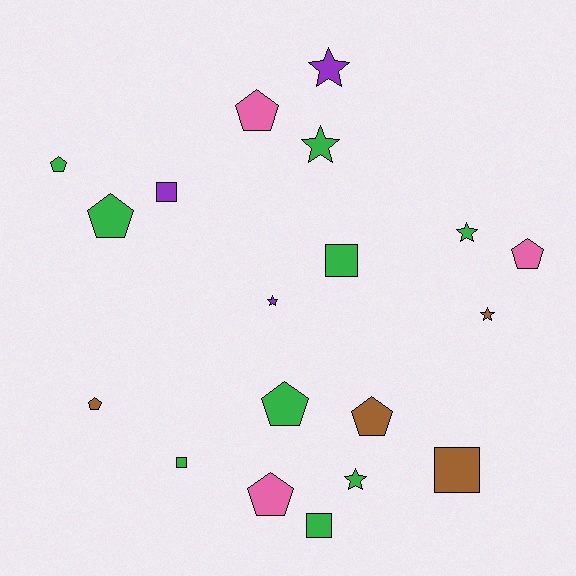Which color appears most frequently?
Green, with 9 objects.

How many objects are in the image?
There are 19 objects.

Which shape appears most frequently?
Pentagon, with 8 objects.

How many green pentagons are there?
There are 3 green pentagons.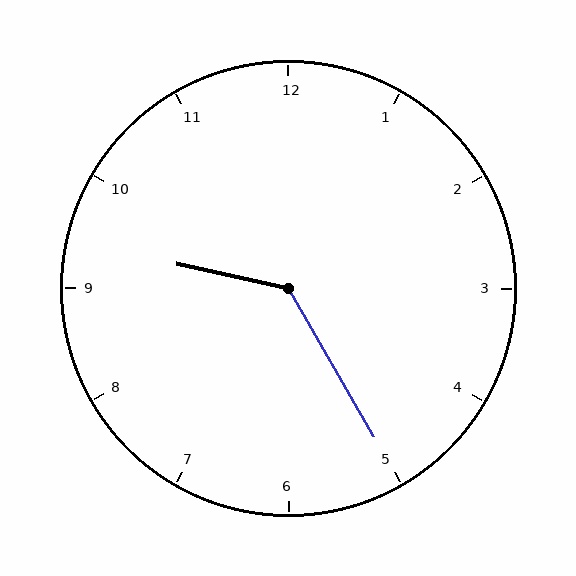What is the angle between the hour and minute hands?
Approximately 132 degrees.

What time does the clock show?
9:25.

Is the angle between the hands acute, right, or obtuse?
It is obtuse.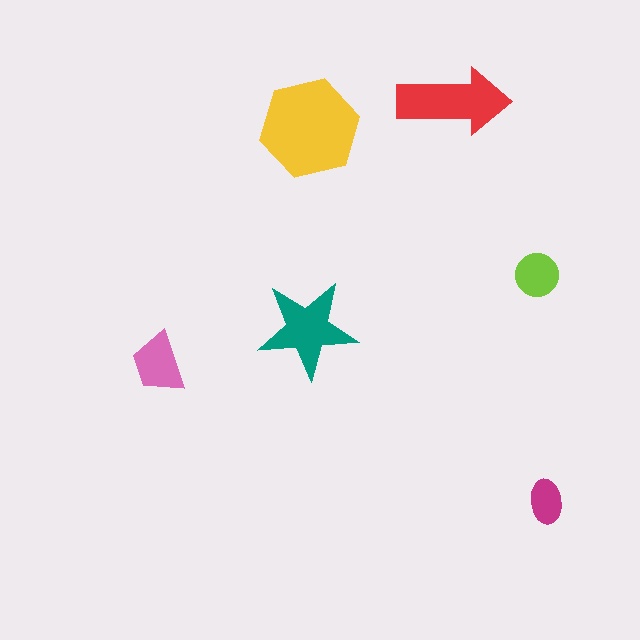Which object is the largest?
The yellow hexagon.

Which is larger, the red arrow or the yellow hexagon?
The yellow hexagon.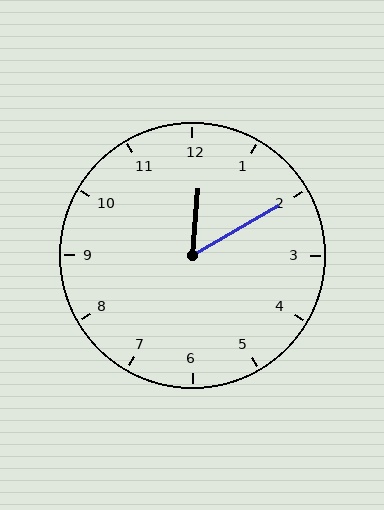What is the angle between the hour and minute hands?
Approximately 55 degrees.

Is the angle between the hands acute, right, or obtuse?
It is acute.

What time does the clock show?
12:10.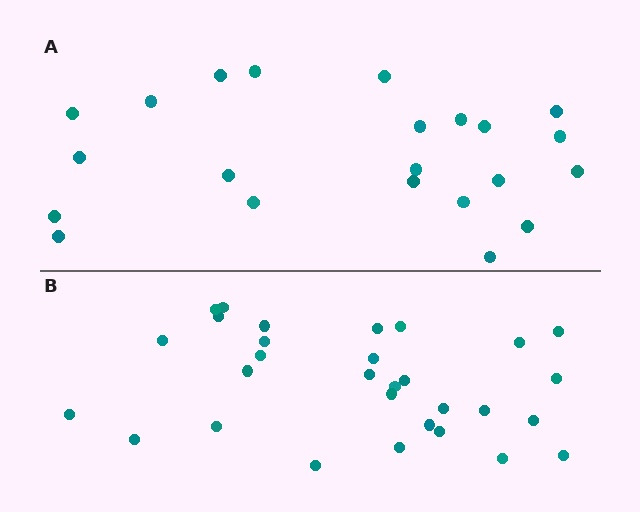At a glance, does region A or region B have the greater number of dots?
Region B (the bottom region) has more dots.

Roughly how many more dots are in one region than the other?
Region B has roughly 8 or so more dots than region A.